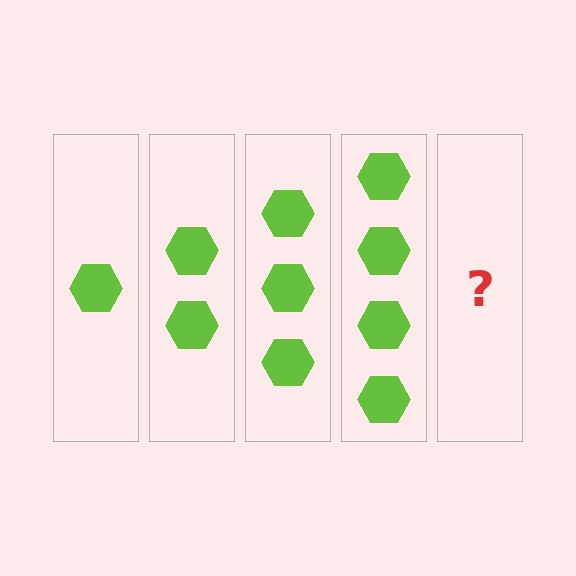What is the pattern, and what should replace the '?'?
The pattern is that each step adds one more hexagon. The '?' should be 5 hexagons.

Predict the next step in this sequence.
The next step is 5 hexagons.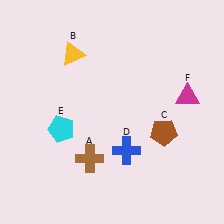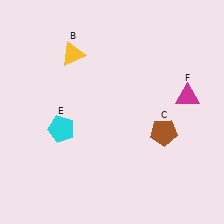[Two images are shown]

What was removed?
The blue cross (D), the brown cross (A) were removed in Image 2.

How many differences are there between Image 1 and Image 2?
There are 2 differences between the two images.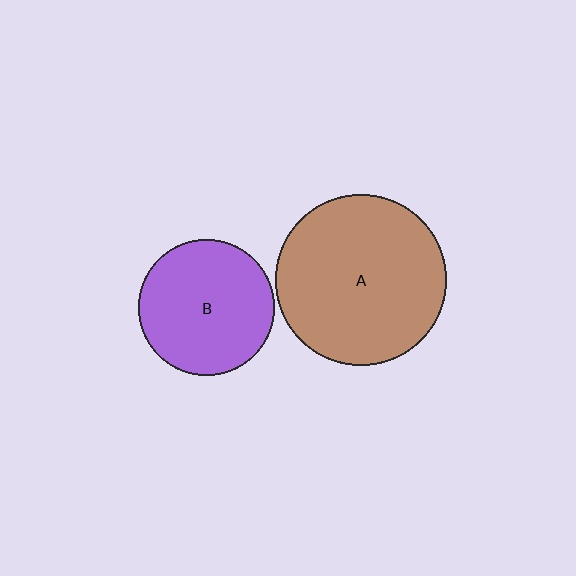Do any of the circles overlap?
No, none of the circles overlap.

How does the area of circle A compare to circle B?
Approximately 1.6 times.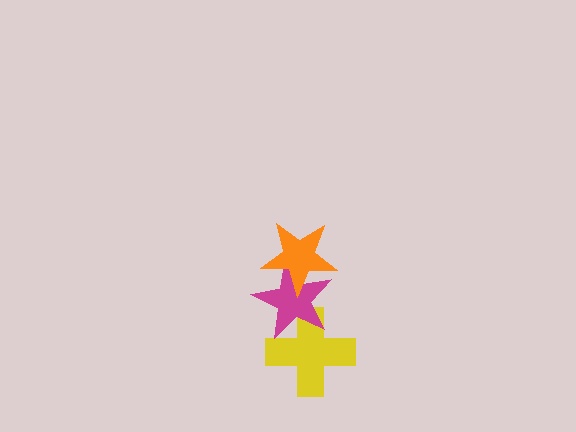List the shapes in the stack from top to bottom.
From top to bottom: the orange star, the magenta star, the yellow cross.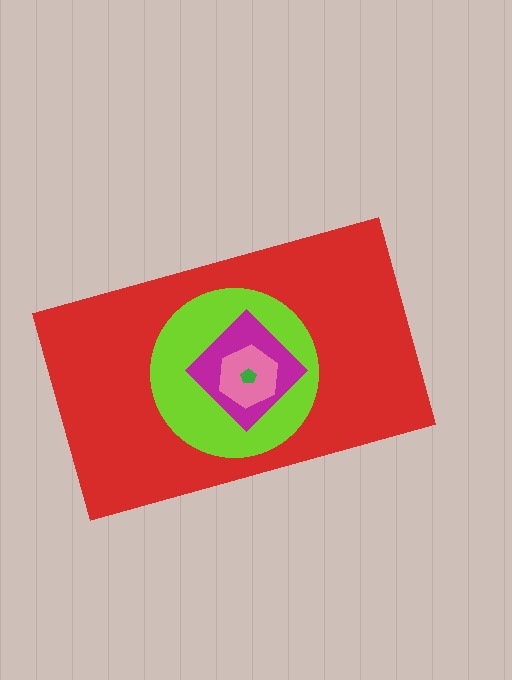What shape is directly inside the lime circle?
The magenta diamond.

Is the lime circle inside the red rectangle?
Yes.